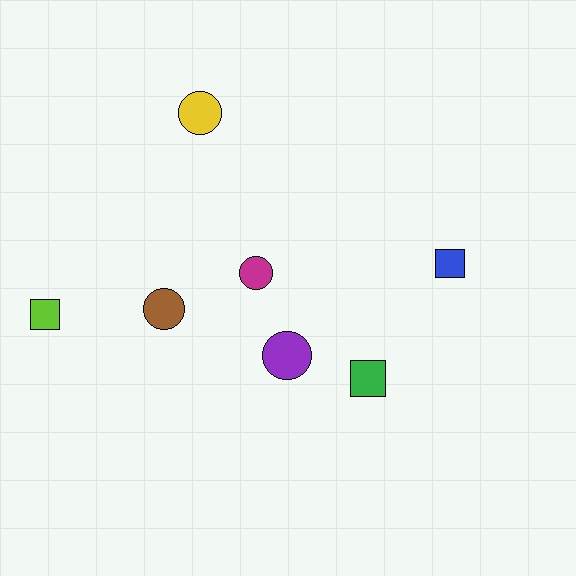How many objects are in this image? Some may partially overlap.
There are 7 objects.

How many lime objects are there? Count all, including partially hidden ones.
There is 1 lime object.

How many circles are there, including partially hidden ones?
There are 4 circles.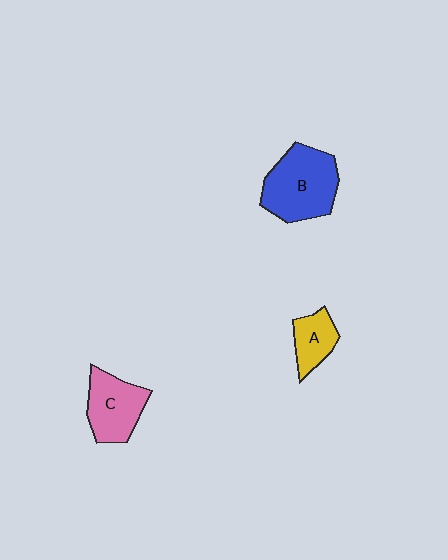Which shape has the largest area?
Shape B (blue).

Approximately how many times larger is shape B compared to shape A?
Approximately 2.2 times.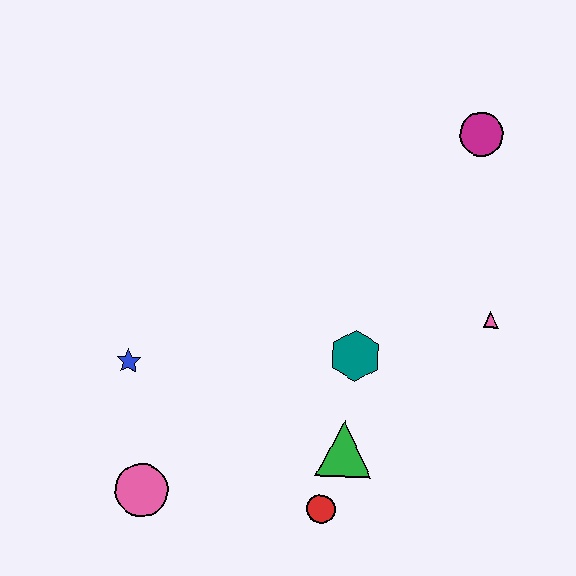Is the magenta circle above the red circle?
Yes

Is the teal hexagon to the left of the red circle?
No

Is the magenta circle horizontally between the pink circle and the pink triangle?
Yes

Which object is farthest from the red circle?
The magenta circle is farthest from the red circle.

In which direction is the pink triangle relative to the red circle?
The pink triangle is above the red circle.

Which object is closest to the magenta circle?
The pink triangle is closest to the magenta circle.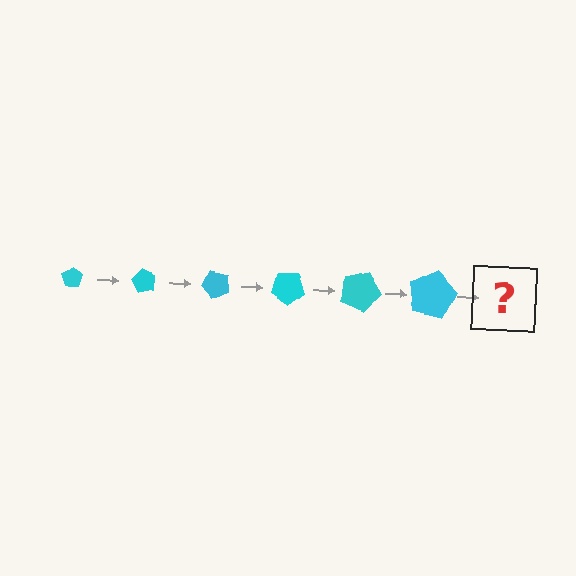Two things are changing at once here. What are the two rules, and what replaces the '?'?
The two rules are that the pentagon grows larger each step and it rotates 60 degrees each step. The '?' should be a pentagon, larger than the previous one and rotated 360 degrees from the start.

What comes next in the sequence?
The next element should be a pentagon, larger than the previous one and rotated 360 degrees from the start.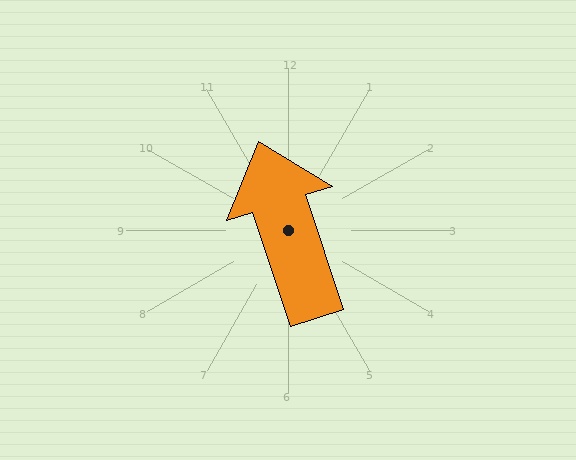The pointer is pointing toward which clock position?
Roughly 11 o'clock.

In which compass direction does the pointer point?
North.